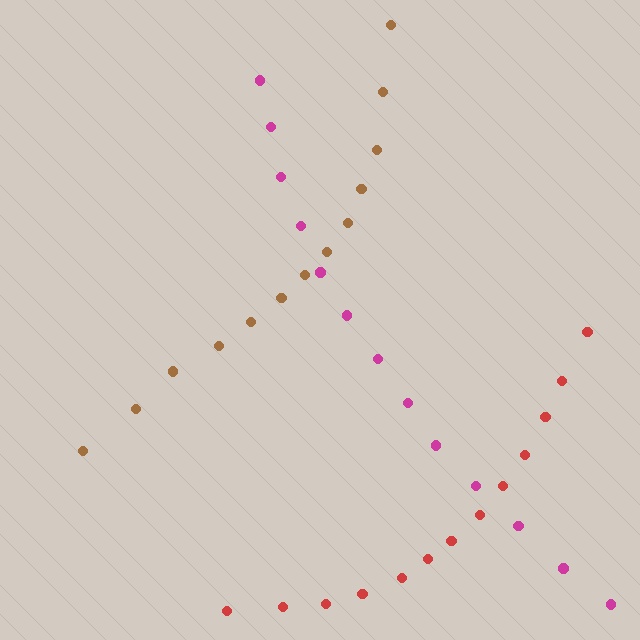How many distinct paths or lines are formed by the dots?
There are 3 distinct paths.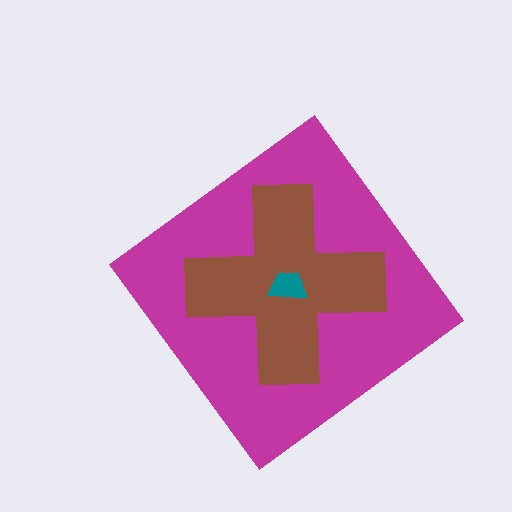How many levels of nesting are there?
3.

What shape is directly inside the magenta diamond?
The brown cross.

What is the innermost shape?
The teal trapezoid.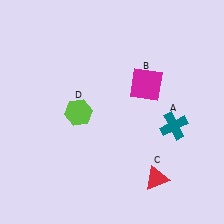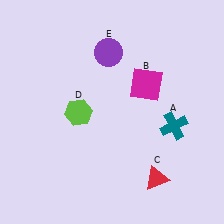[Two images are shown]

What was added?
A purple circle (E) was added in Image 2.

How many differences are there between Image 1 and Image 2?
There is 1 difference between the two images.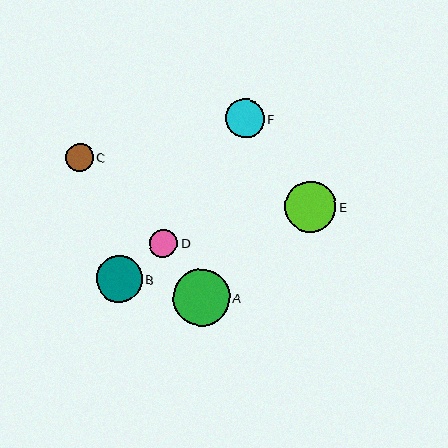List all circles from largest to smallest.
From largest to smallest: A, E, B, F, D, C.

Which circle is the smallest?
Circle C is the smallest with a size of approximately 28 pixels.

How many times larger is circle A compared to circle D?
Circle A is approximately 2.0 times the size of circle D.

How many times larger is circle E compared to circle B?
Circle E is approximately 1.1 times the size of circle B.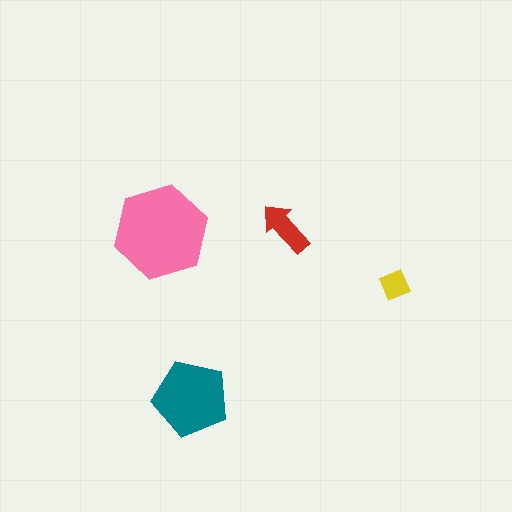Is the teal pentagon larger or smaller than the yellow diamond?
Larger.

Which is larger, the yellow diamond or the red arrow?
The red arrow.